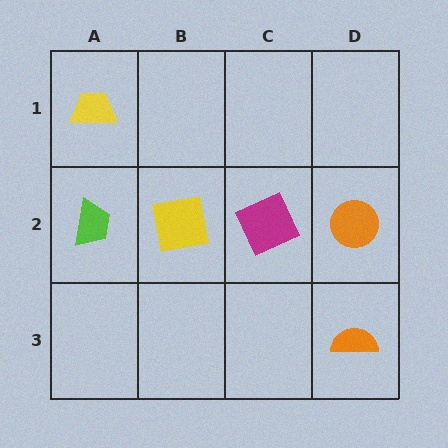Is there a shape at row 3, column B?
No, that cell is empty.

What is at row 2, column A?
A lime trapezoid.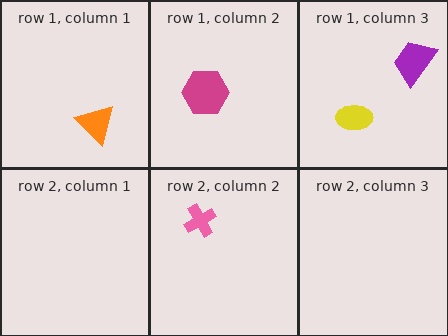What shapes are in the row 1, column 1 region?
The orange triangle.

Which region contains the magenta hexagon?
The row 1, column 2 region.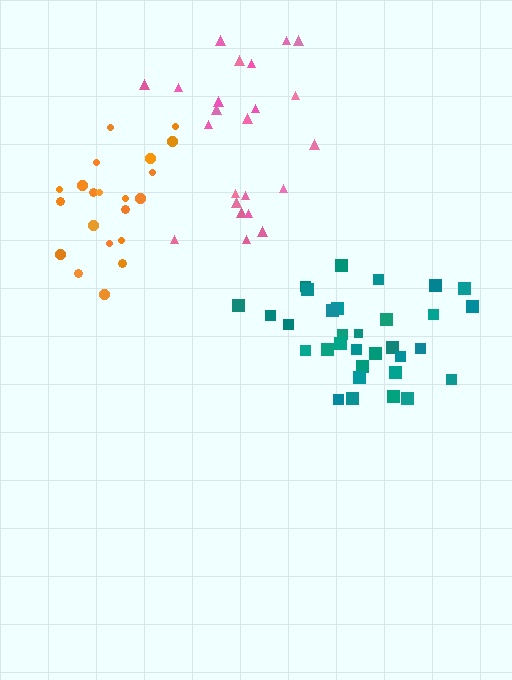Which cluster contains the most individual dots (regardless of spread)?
Teal (33).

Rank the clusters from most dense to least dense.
teal, orange, pink.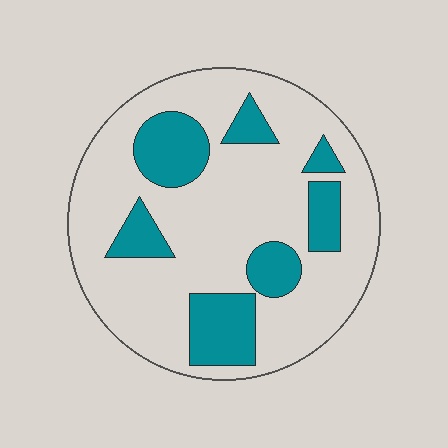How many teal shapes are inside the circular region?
7.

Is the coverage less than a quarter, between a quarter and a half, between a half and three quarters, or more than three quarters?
Less than a quarter.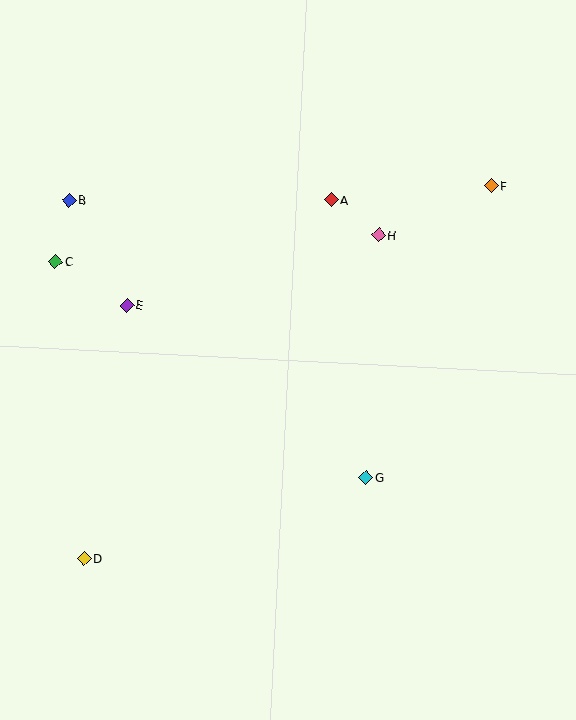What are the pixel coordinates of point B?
Point B is at (69, 200).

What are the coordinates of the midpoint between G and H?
The midpoint between G and H is at (372, 356).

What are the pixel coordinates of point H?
Point H is at (378, 235).